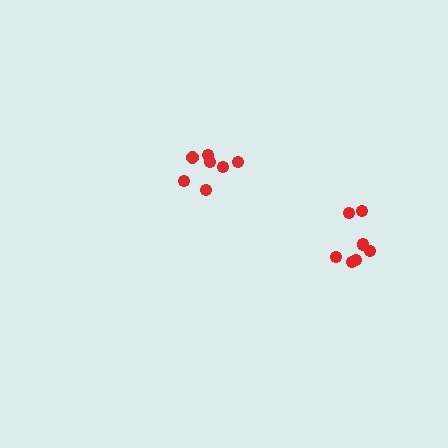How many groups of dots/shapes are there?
There are 2 groups.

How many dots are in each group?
Group 1: 7 dots, Group 2: 7 dots (14 total).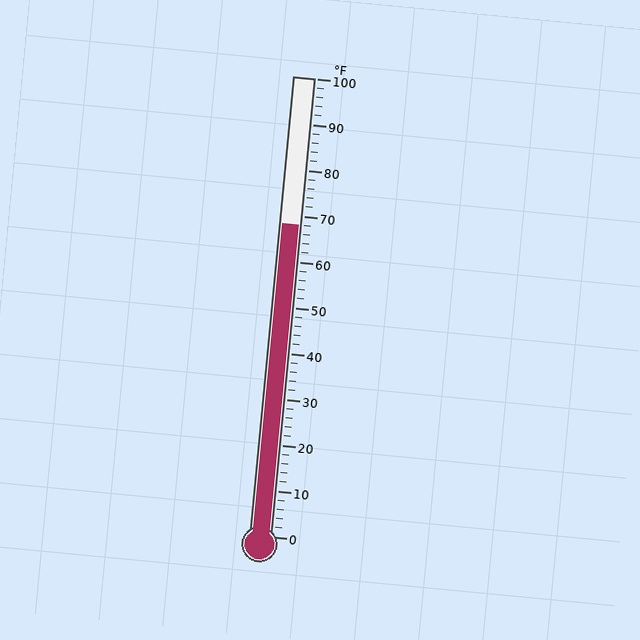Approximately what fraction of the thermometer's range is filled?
The thermometer is filled to approximately 70% of its range.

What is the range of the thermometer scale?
The thermometer scale ranges from 0°F to 100°F.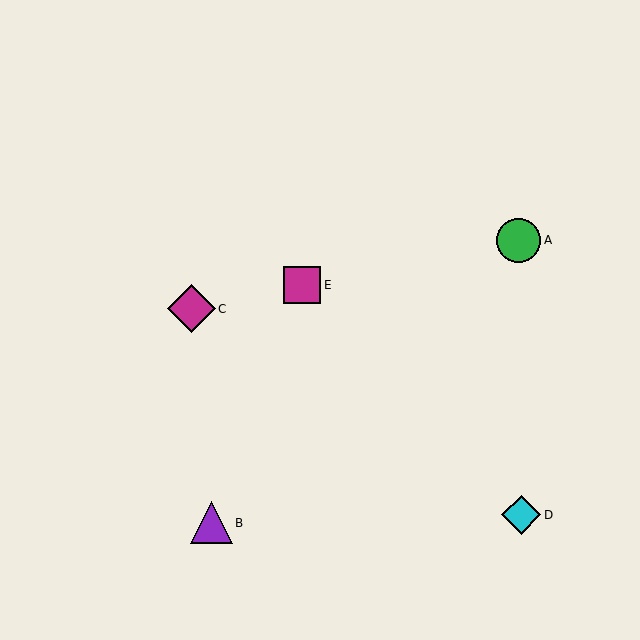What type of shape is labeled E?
Shape E is a magenta square.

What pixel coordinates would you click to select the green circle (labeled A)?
Click at (519, 240) to select the green circle A.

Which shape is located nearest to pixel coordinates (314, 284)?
The magenta square (labeled E) at (302, 285) is nearest to that location.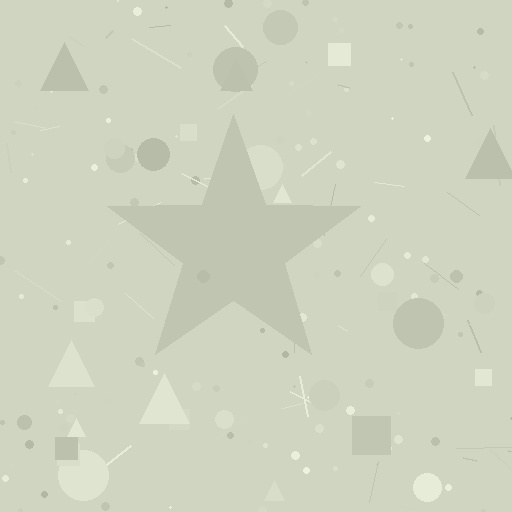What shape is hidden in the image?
A star is hidden in the image.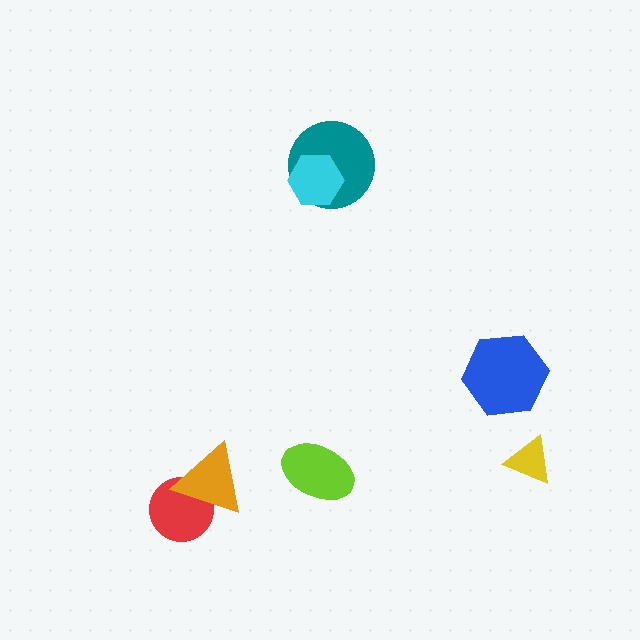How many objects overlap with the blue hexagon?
0 objects overlap with the blue hexagon.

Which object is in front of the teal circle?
The cyan hexagon is in front of the teal circle.